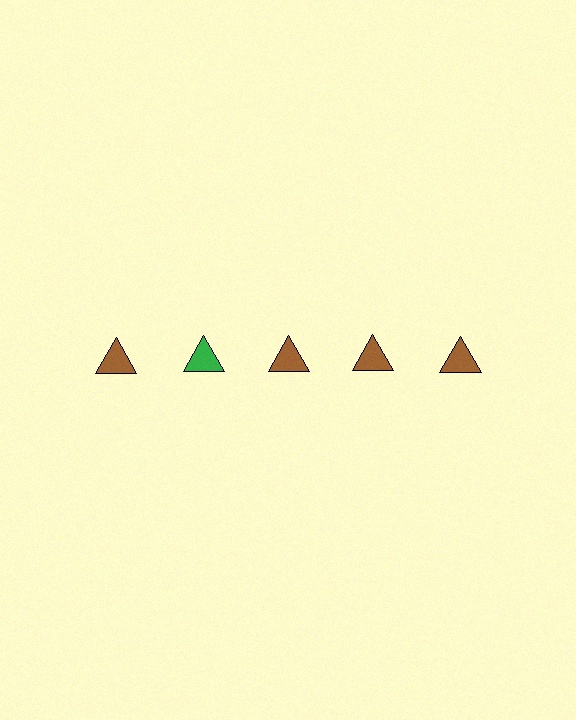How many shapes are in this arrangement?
There are 5 shapes arranged in a grid pattern.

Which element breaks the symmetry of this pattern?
The green triangle in the top row, second from left column breaks the symmetry. All other shapes are brown triangles.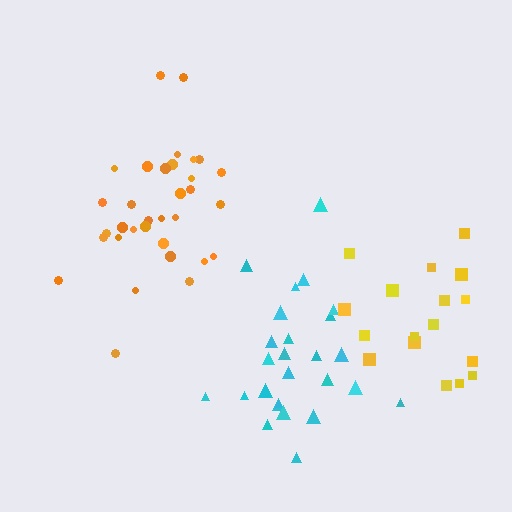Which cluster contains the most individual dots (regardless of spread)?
Orange (33).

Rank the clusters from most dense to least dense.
orange, cyan, yellow.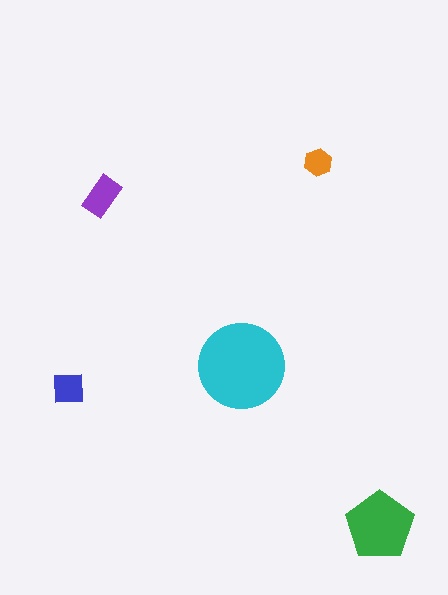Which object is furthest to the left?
The blue square is leftmost.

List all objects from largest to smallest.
The cyan circle, the green pentagon, the purple rectangle, the blue square, the orange hexagon.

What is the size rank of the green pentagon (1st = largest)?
2nd.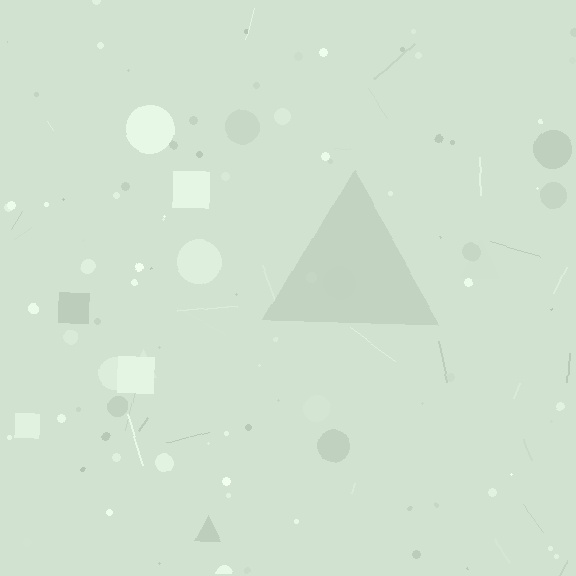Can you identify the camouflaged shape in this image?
The camouflaged shape is a triangle.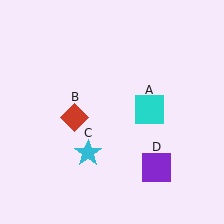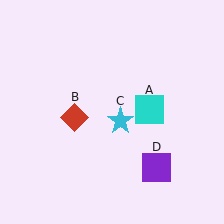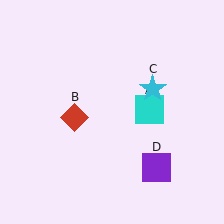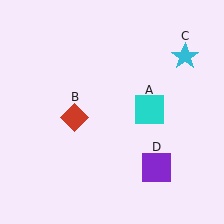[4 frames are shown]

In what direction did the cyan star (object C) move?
The cyan star (object C) moved up and to the right.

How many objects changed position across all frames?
1 object changed position: cyan star (object C).